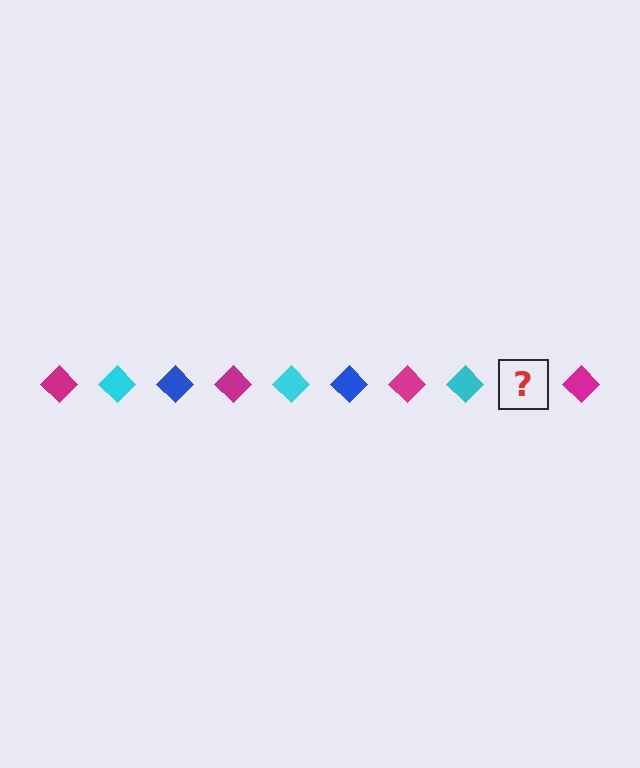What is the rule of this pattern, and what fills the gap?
The rule is that the pattern cycles through magenta, cyan, blue diamonds. The gap should be filled with a blue diamond.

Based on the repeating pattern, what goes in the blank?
The blank should be a blue diamond.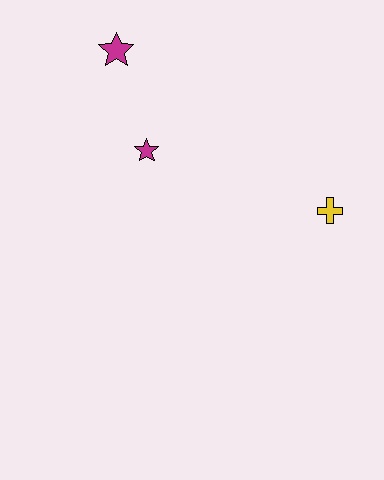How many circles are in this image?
There are no circles.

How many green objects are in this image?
There are no green objects.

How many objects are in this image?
There are 3 objects.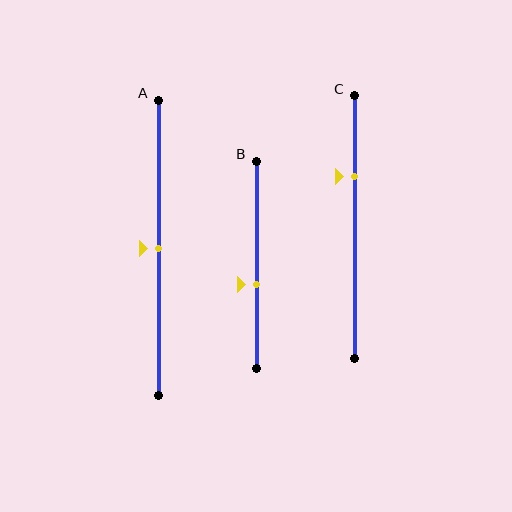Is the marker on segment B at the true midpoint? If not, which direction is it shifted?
No, the marker on segment B is shifted downward by about 9% of the segment length.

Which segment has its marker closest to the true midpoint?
Segment A has its marker closest to the true midpoint.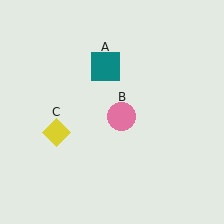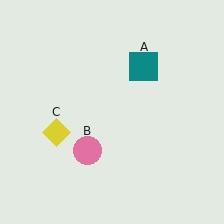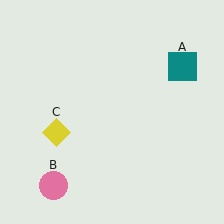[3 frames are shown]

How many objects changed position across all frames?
2 objects changed position: teal square (object A), pink circle (object B).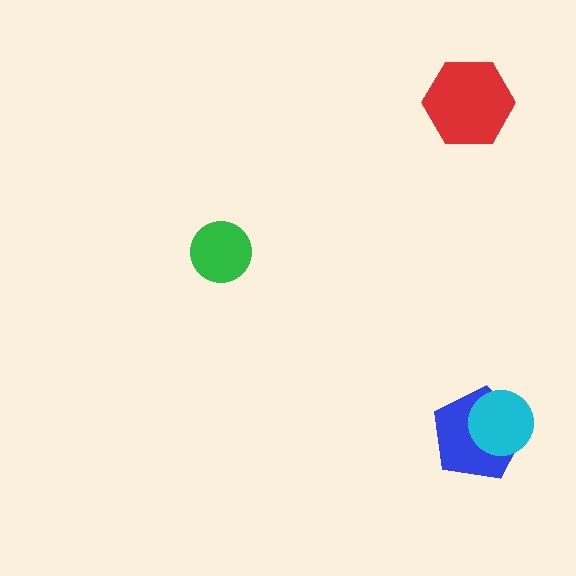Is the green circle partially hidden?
No, no other shape covers it.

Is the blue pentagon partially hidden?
Yes, it is partially covered by another shape.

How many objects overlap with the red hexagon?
0 objects overlap with the red hexagon.